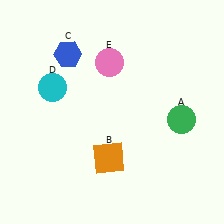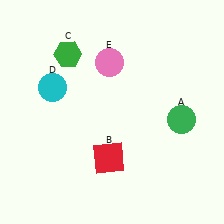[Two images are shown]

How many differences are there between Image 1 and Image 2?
There are 2 differences between the two images.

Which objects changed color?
B changed from orange to red. C changed from blue to green.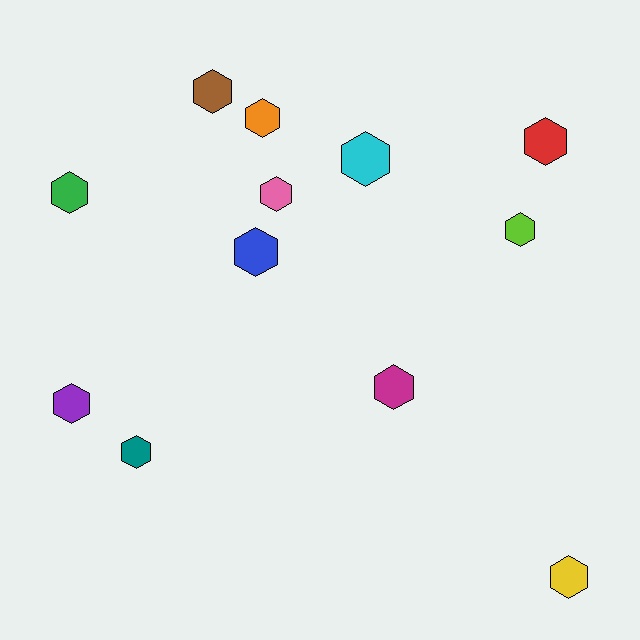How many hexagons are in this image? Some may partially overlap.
There are 12 hexagons.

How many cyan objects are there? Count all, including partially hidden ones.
There is 1 cyan object.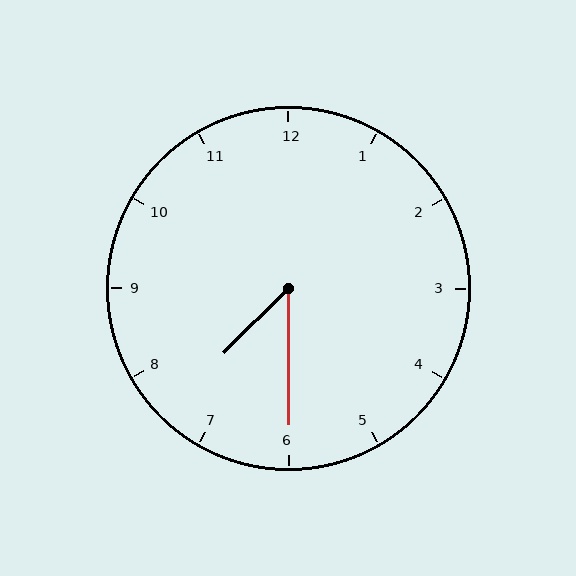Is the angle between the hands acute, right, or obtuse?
It is acute.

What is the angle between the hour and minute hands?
Approximately 45 degrees.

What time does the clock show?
7:30.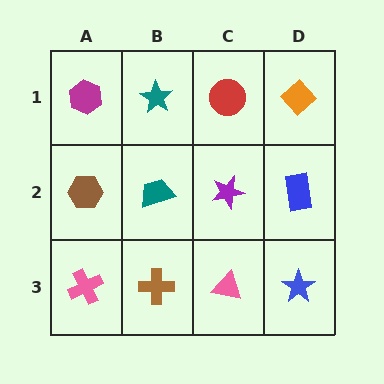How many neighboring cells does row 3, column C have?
3.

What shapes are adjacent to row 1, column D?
A blue rectangle (row 2, column D), a red circle (row 1, column C).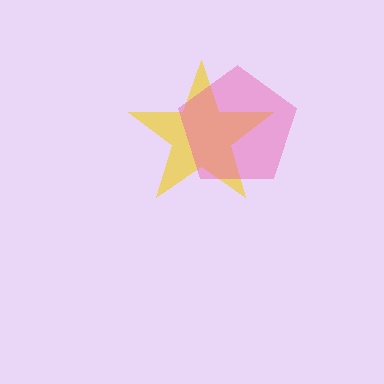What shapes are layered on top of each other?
The layered shapes are: a yellow star, a pink pentagon.